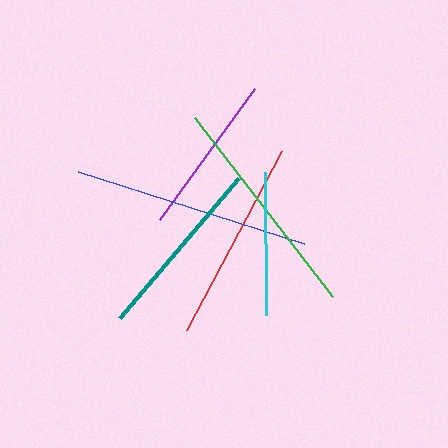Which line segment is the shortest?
The cyan line is the shortest at approximately 143 pixels.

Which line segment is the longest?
The blue line is the longest at approximately 237 pixels.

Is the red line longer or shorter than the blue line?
The blue line is longer than the red line.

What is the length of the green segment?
The green segment is approximately 226 pixels long.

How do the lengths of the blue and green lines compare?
The blue and green lines are approximately the same length.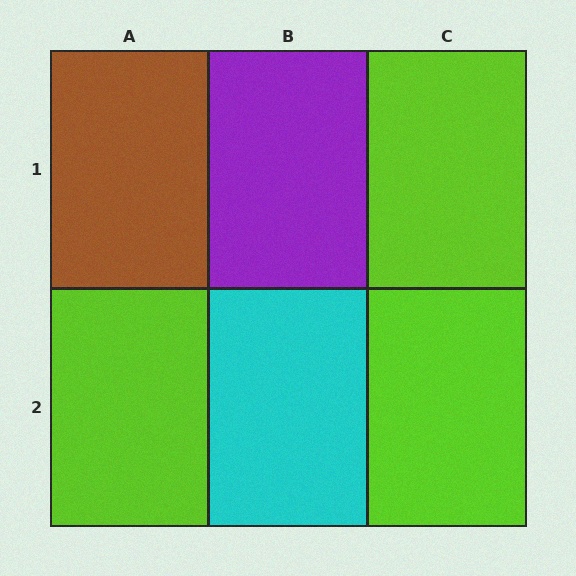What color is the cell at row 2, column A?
Lime.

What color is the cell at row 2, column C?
Lime.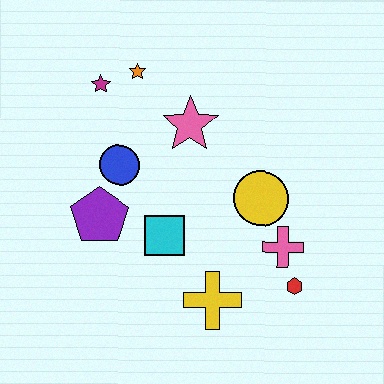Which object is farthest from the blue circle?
The red hexagon is farthest from the blue circle.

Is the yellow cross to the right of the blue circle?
Yes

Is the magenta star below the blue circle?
No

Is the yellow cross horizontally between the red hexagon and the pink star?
Yes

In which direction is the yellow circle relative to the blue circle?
The yellow circle is to the right of the blue circle.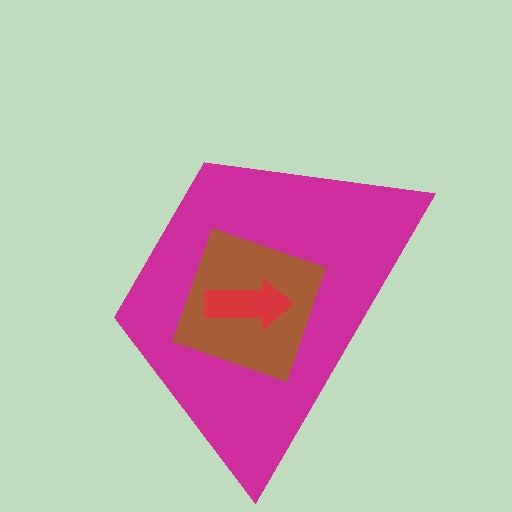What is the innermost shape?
The red arrow.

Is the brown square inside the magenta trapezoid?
Yes.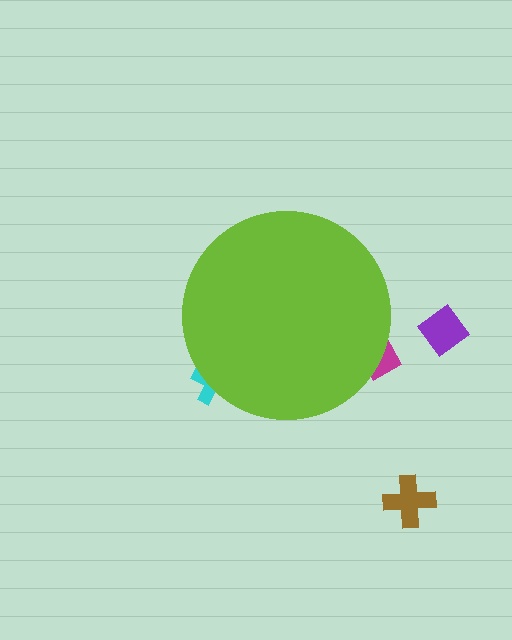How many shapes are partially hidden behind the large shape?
2 shapes are partially hidden.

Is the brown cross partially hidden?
No, the brown cross is fully visible.